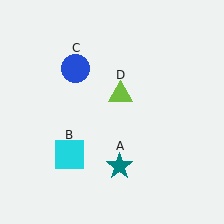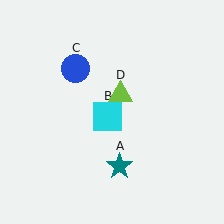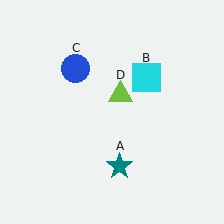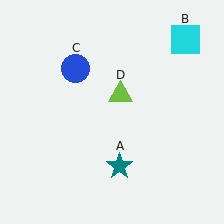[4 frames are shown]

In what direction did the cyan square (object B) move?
The cyan square (object B) moved up and to the right.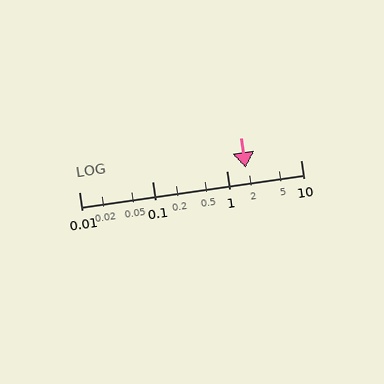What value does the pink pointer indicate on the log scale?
The pointer indicates approximately 1.8.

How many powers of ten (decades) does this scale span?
The scale spans 3 decades, from 0.01 to 10.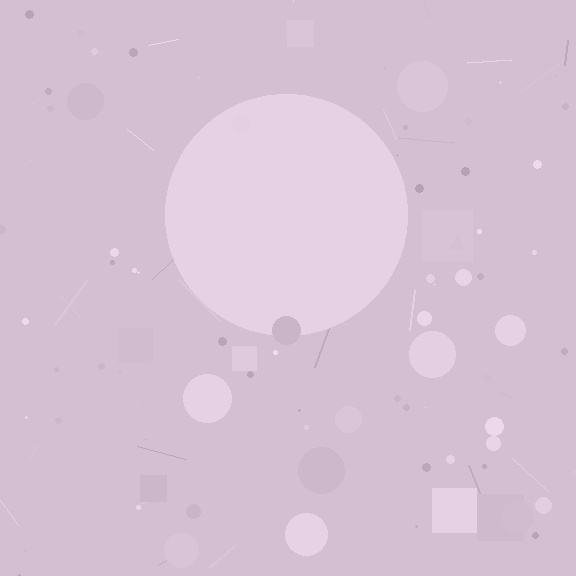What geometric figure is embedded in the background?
A circle is embedded in the background.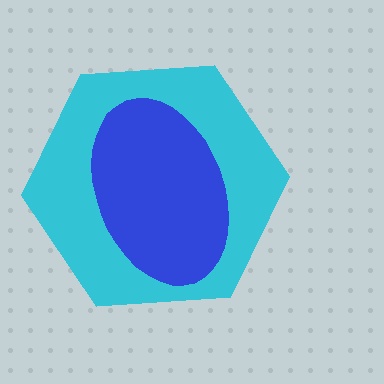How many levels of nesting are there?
2.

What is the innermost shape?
The blue ellipse.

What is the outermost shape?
The cyan hexagon.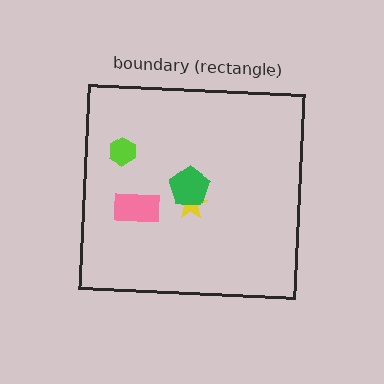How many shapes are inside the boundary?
4 inside, 0 outside.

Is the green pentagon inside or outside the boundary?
Inside.